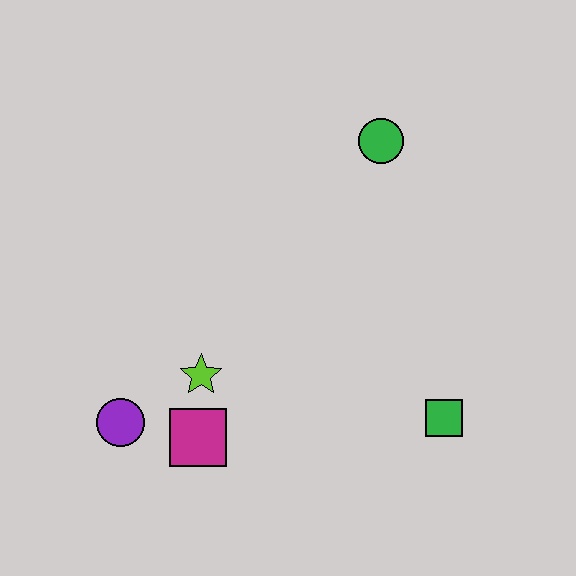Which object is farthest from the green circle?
The purple circle is farthest from the green circle.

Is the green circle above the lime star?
Yes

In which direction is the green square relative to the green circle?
The green square is below the green circle.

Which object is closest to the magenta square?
The lime star is closest to the magenta square.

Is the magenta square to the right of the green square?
No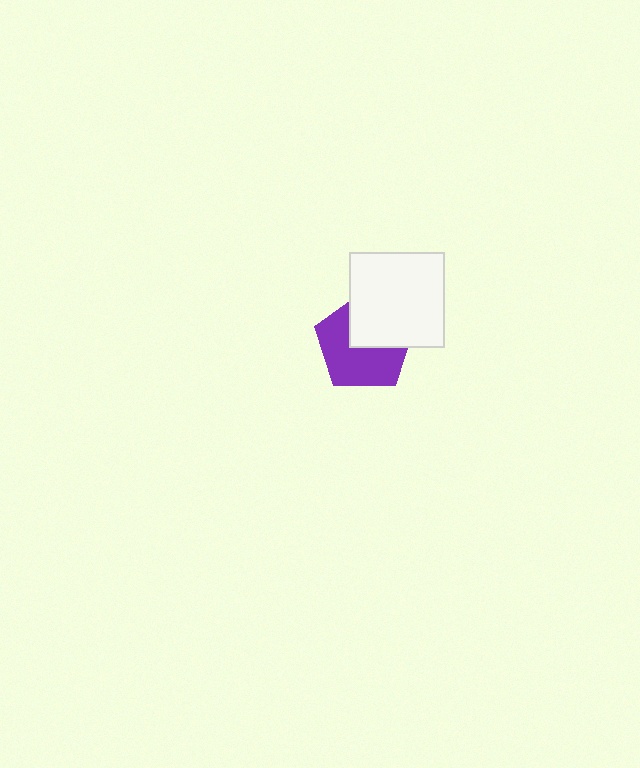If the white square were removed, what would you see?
You would see the complete purple pentagon.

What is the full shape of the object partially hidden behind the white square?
The partially hidden object is a purple pentagon.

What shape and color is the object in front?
The object in front is a white square.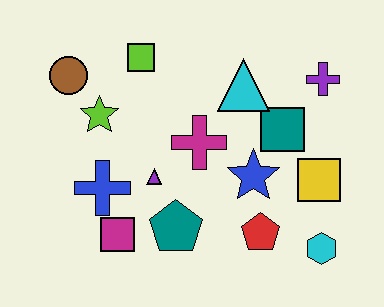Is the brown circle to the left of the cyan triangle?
Yes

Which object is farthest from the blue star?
The brown circle is farthest from the blue star.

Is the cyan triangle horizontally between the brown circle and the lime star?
No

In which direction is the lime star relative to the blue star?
The lime star is to the left of the blue star.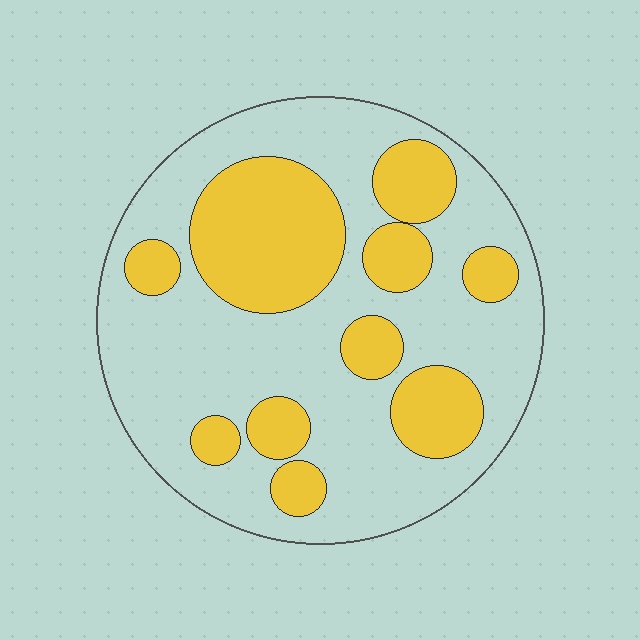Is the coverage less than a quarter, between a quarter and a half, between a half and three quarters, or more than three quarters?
Between a quarter and a half.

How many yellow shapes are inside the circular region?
10.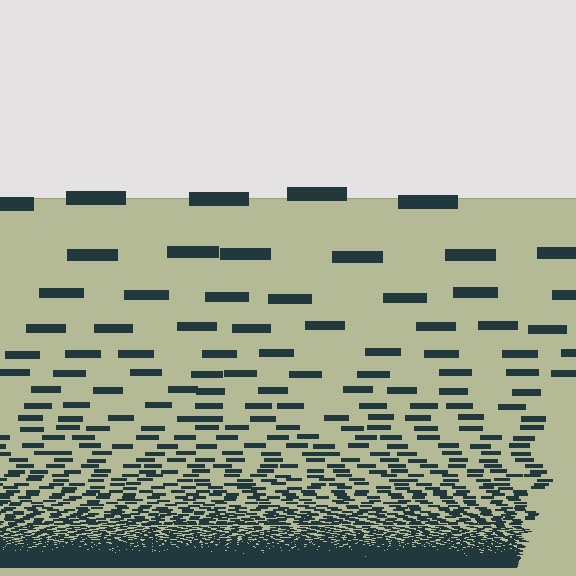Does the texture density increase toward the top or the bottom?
Density increases toward the bottom.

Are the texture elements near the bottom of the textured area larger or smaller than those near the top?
Smaller. The gradient is inverted — elements near the bottom are smaller and denser.